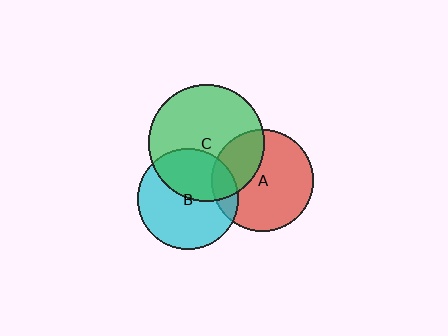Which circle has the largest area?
Circle C (green).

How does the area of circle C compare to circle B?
Approximately 1.3 times.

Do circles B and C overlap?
Yes.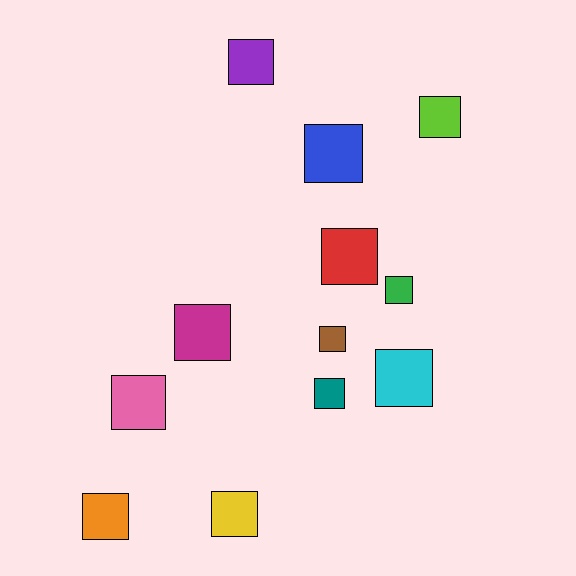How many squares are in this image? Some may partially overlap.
There are 12 squares.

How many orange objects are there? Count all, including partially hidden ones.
There is 1 orange object.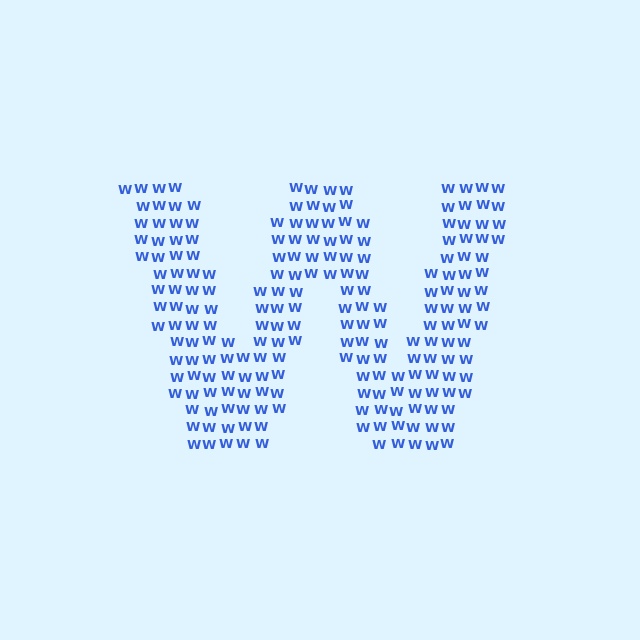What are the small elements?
The small elements are letter W's.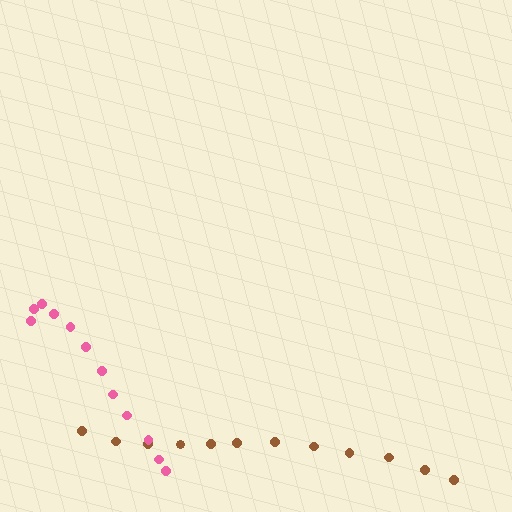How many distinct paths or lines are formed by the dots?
There are 2 distinct paths.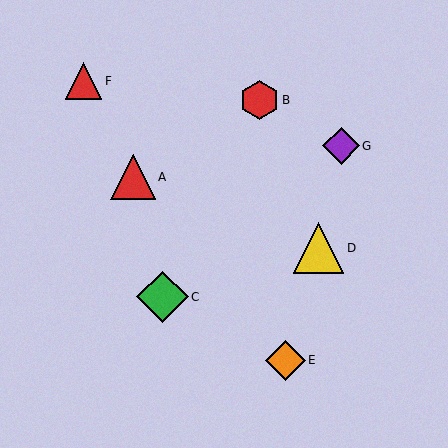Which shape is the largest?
The green diamond (labeled C) is the largest.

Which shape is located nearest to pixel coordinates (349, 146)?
The purple diamond (labeled G) at (341, 146) is nearest to that location.